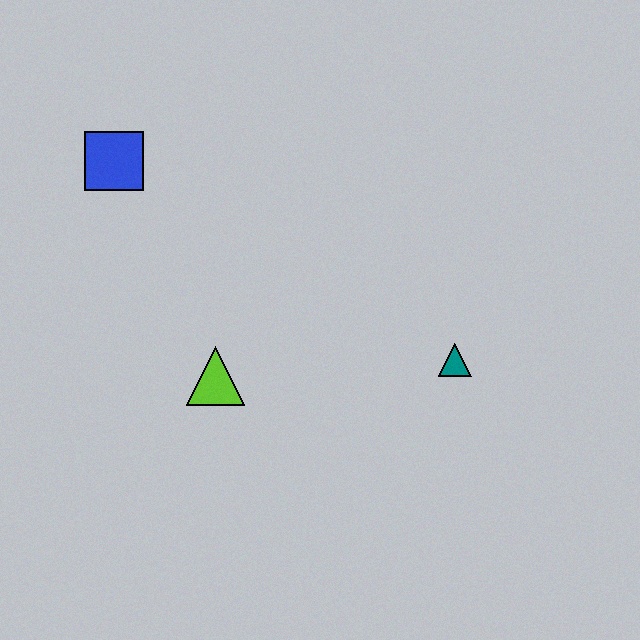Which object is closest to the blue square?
The lime triangle is closest to the blue square.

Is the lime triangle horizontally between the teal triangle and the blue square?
Yes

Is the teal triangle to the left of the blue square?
No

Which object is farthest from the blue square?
The teal triangle is farthest from the blue square.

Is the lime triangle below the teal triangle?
Yes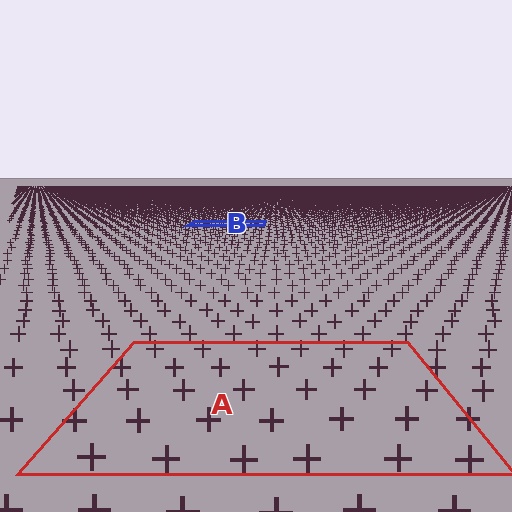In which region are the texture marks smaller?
The texture marks are smaller in region B, because it is farther away.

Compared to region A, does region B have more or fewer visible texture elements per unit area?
Region B has more texture elements per unit area — they are packed more densely because it is farther away.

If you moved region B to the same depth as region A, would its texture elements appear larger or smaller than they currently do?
They would appear larger. At a closer depth, the same texture elements are projected at a bigger on-screen size.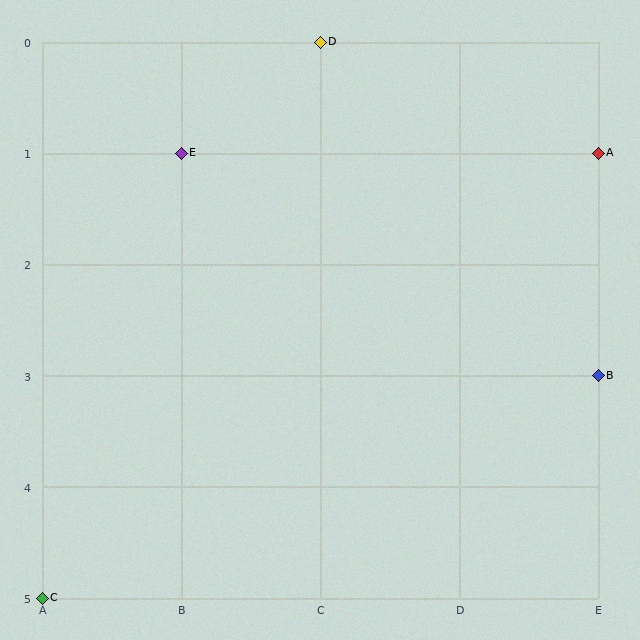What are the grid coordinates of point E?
Point E is at grid coordinates (B, 1).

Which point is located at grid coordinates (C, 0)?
Point D is at (C, 0).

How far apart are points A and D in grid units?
Points A and D are 2 columns and 1 row apart (about 2.2 grid units diagonally).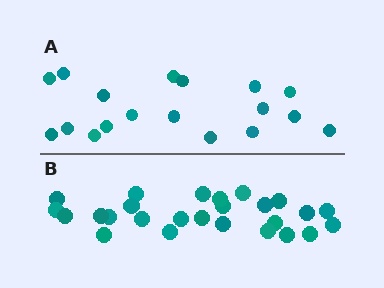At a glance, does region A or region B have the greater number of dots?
Region B (the bottom region) has more dots.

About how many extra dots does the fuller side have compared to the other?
Region B has roughly 8 or so more dots than region A.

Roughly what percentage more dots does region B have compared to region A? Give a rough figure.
About 45% more.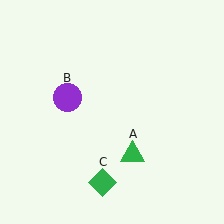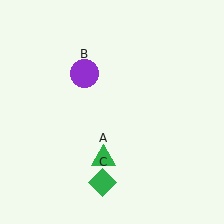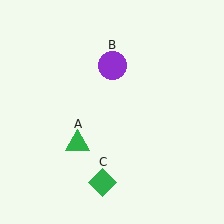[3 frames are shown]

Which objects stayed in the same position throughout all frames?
Green diamond (object C) remained stationary.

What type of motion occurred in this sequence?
The green triangle (object A), purple circle (object B) rotated clockwise around the center of the scene.